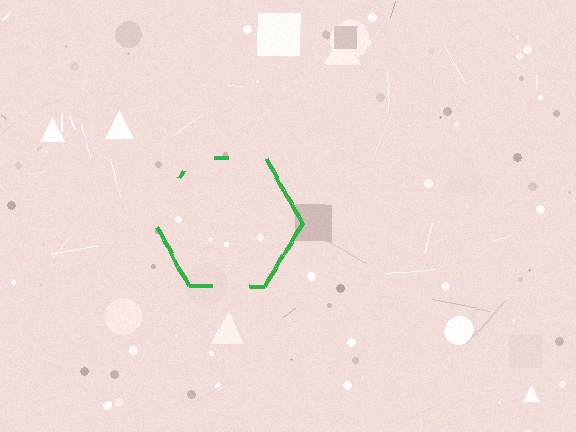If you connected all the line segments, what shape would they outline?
They would outline a hexagon.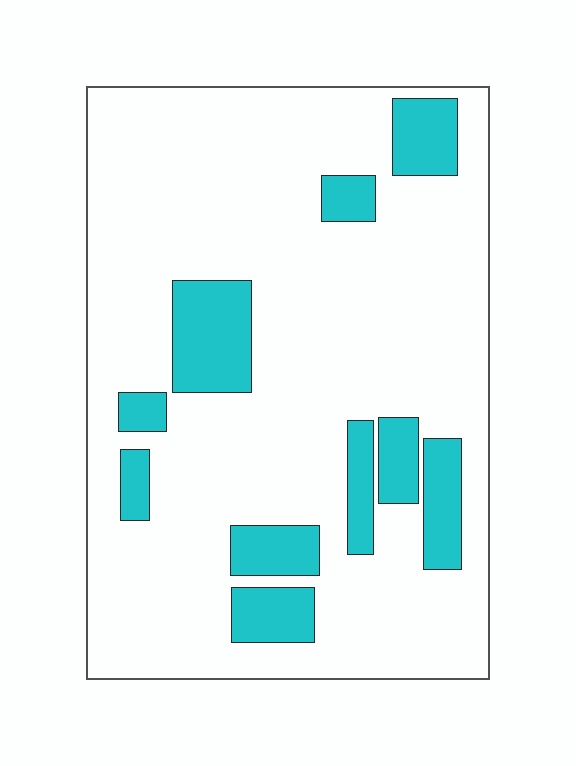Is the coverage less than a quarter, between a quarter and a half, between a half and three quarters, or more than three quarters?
Less than a quarter.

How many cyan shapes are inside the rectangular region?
10.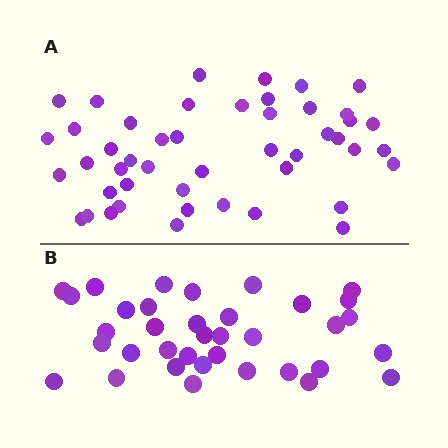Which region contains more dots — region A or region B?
Region A (the top region) has more dots.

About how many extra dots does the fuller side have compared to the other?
Region A has roughly 12 or so more dots than region B.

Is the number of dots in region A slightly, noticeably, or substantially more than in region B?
Region A has noticeably more, but not dramatically so. The ratio is roughly 1.3 to 1.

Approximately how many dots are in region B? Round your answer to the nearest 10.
About 40 dots. (The exact count is 36, which rounds to 40.)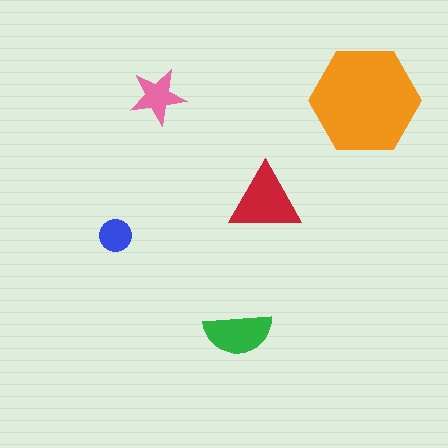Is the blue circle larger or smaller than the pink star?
Smaller.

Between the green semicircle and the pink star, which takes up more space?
The green semicircle.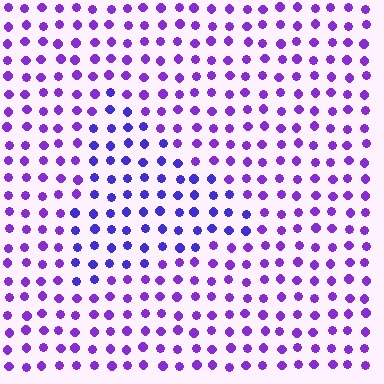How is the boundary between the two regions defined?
The boundary is defined purely by a slight shift in hue (about 26 degrees). Spacing, size, and orientation are identical on both sides.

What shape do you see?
I see a triangle.